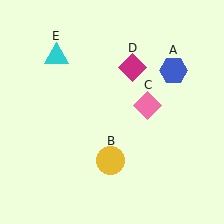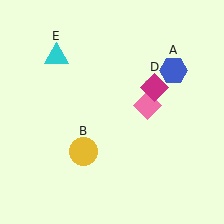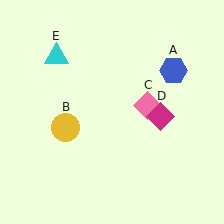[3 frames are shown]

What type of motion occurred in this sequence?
The yellow circle (object B), magenta diamond (object D) rotated clockwise around the center of the scene.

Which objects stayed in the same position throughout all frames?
Blue hexagon (object A) and pink diamond (object C) and cyan triangle (object E) remained stationary.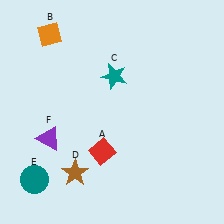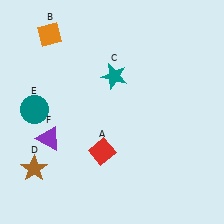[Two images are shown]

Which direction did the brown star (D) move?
The brown star (D) moved left.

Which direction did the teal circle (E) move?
The teal circle (E) moved up.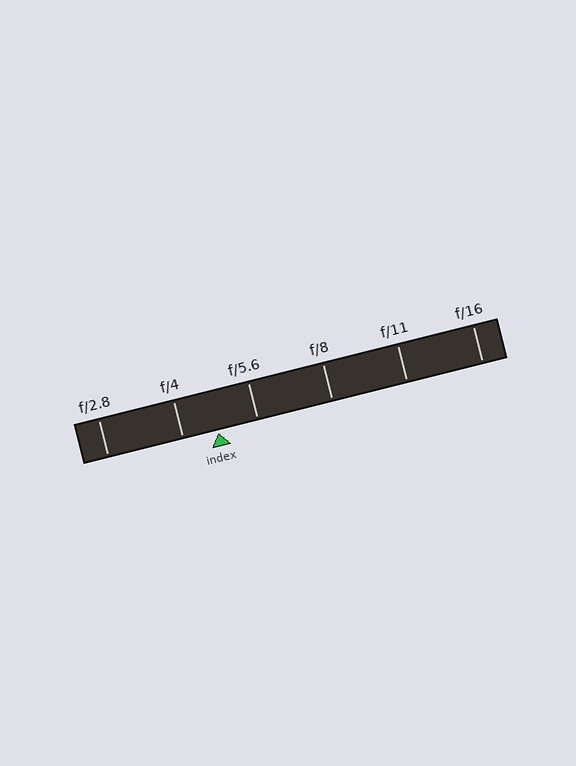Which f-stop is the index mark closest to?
The index mark is closest to f/4.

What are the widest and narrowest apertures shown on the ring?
The widest aperture shown is f/2.8 and the narrowest is f/16.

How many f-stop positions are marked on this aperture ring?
There are 6 f-stop positions marked.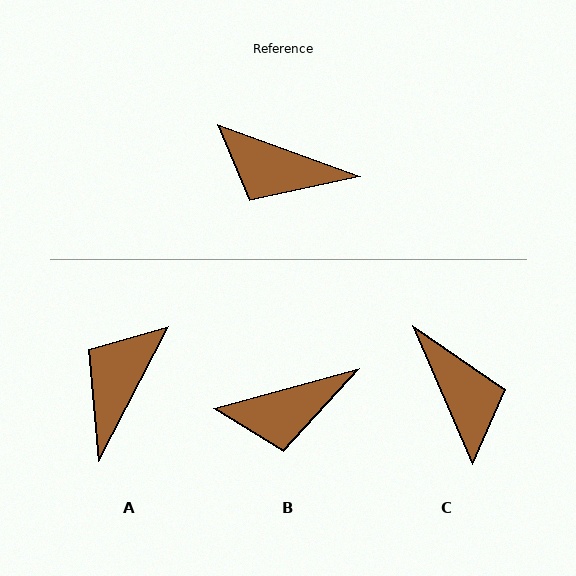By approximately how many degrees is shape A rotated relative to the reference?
Approximately 97 degrees clockwise.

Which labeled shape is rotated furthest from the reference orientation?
C, about 133 degrees away.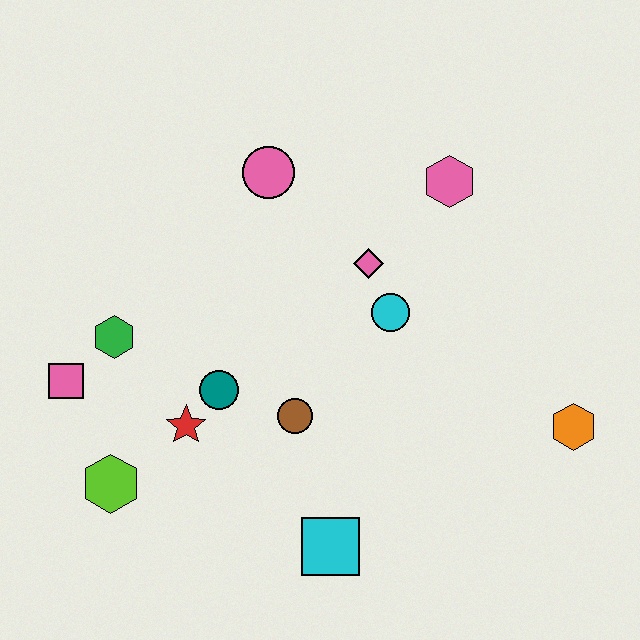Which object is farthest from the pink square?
The orange hexagon is farthest from the pink square.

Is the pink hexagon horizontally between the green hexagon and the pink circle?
No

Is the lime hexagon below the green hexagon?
Yes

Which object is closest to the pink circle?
The pink diamond is closest to the pink circle.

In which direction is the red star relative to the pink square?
The red star is to the right of the pink square.